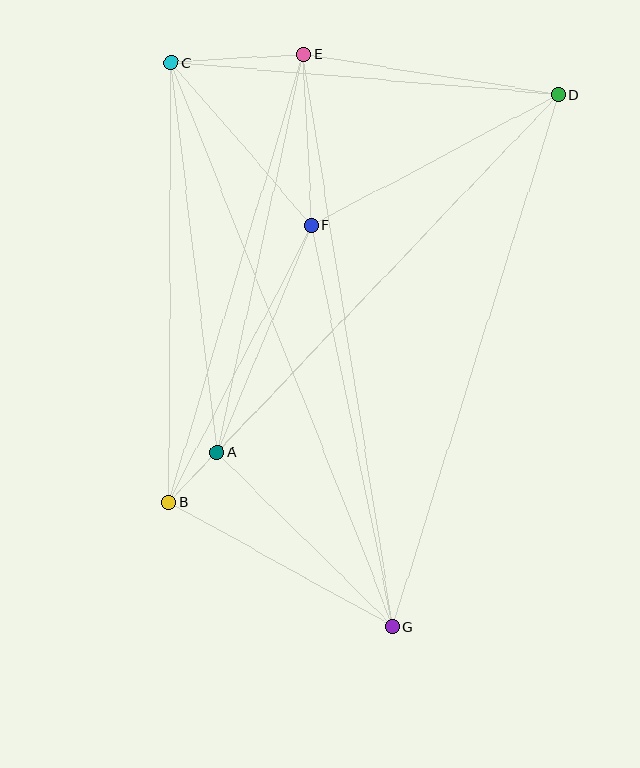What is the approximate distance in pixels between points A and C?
The distance between A and C is approximately 392 pixels.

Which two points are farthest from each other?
Points C and G are farthest from each other.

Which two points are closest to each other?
Points A and B are closest to each other.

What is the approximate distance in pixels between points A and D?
The distance between A and D is approximately 494 pixels.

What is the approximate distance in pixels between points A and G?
The distance between A and G is approximately 247 pixels.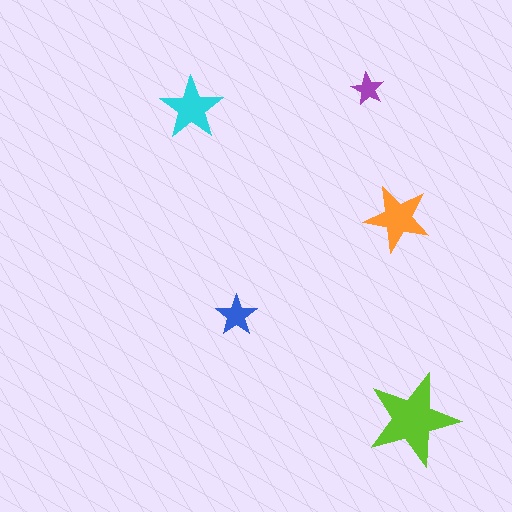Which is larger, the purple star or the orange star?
The orange one.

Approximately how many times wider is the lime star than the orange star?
About 1.5 times wider.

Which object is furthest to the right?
The lime star is rightmost.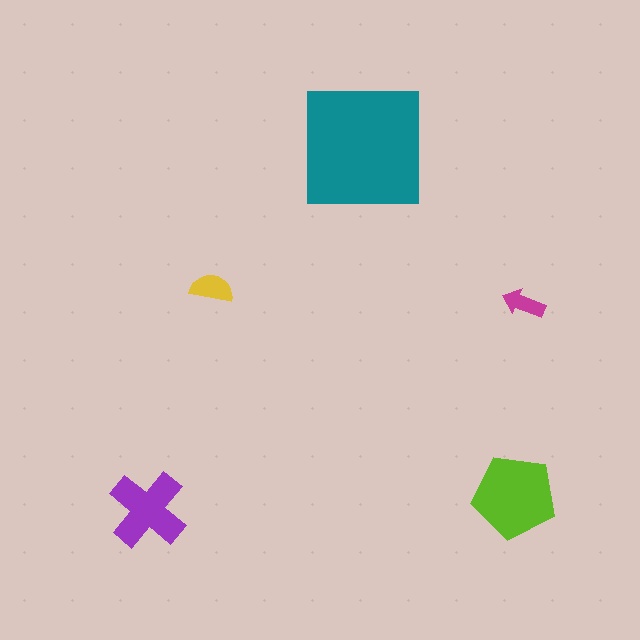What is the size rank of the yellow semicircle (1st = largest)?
4th.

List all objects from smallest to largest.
The magenta arrow, the yellow semicircle, the purple cross, the lime pentagon, the teal square.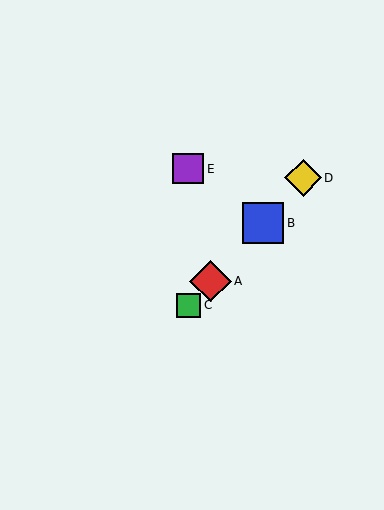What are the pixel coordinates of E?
Object E is at (188, 169).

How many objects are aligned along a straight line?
4 objects (A, B, C, D) are aligned along a straight line.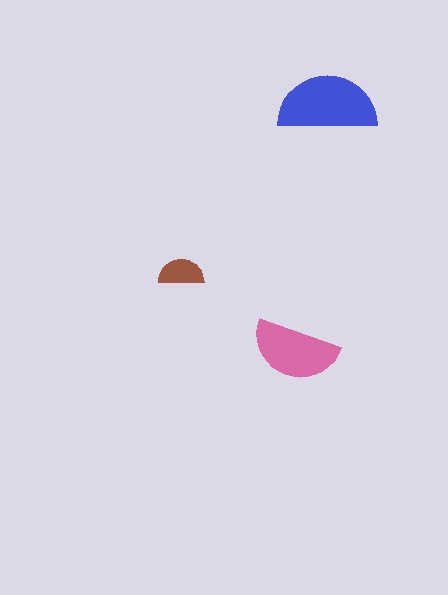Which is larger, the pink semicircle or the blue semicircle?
The blue one.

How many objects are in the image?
There are 3 objects in the image.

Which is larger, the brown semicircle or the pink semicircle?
The pink one.